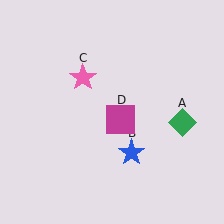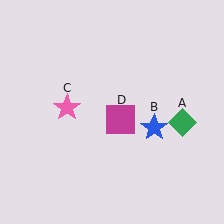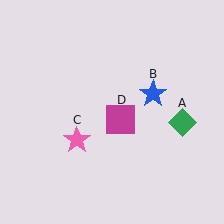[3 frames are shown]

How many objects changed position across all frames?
2 objects changed position: blue star (object B), pink star (object C).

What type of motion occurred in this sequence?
The blue star (object B), pink star (object C) rotated counterclockwise around the center of the scene.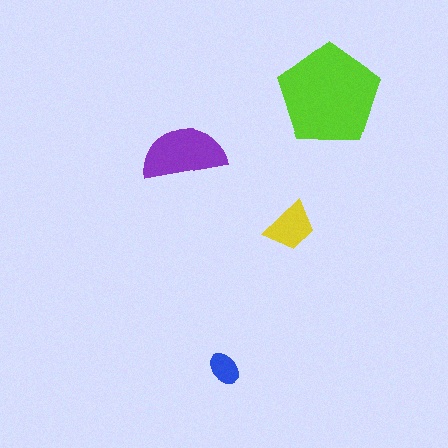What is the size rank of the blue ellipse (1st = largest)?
4th.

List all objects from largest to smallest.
The lime pentagon, the purple semicircle, the yellow trapezoid, the blue ellipse.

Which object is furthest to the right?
The lime pentagon is rightmost.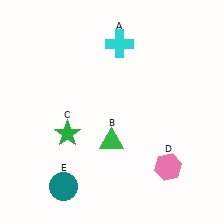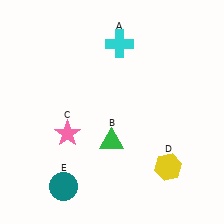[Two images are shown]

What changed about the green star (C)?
In Image 1, C is green. In Image 2, it changed to pink.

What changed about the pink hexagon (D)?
In Image 1, D is pink. In Image 2, it changed to yellow.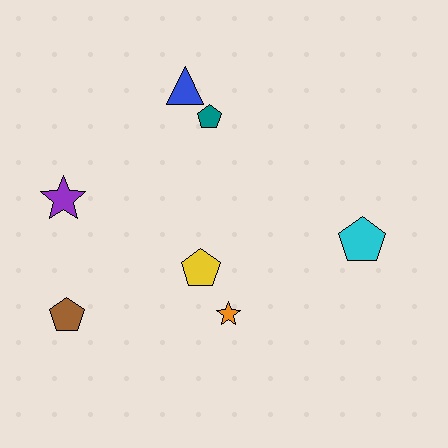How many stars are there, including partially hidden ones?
There are 2 stars.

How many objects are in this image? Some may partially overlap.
There are 7 objects.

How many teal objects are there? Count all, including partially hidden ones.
There is 1 teal object.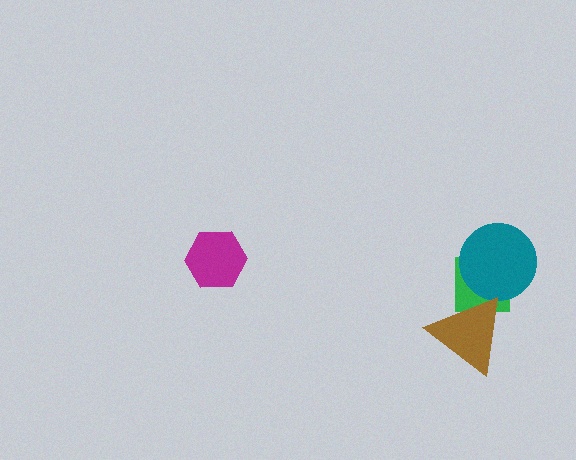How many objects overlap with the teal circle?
1 object overlaps with the teal circle.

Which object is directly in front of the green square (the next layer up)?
The teal circle is directly in front of the green square.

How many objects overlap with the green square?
2 objects overlap with the green square.